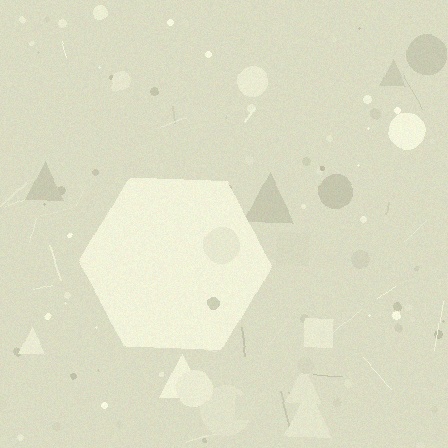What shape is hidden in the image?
A hexagon is hidden in the image.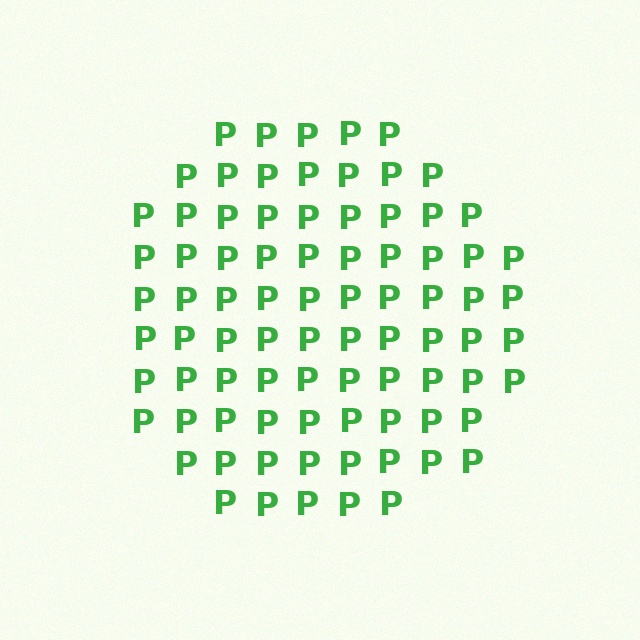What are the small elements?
The small elements are letter P's.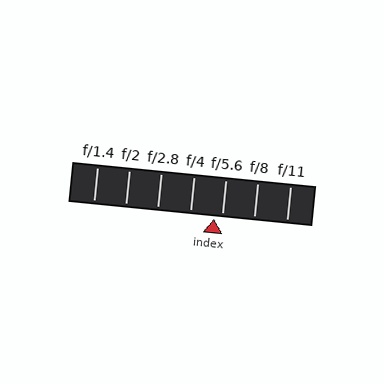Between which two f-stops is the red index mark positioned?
The index mark is between f/4 and f/5.6.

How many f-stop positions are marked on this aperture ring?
There are 7 f-stop positions marked.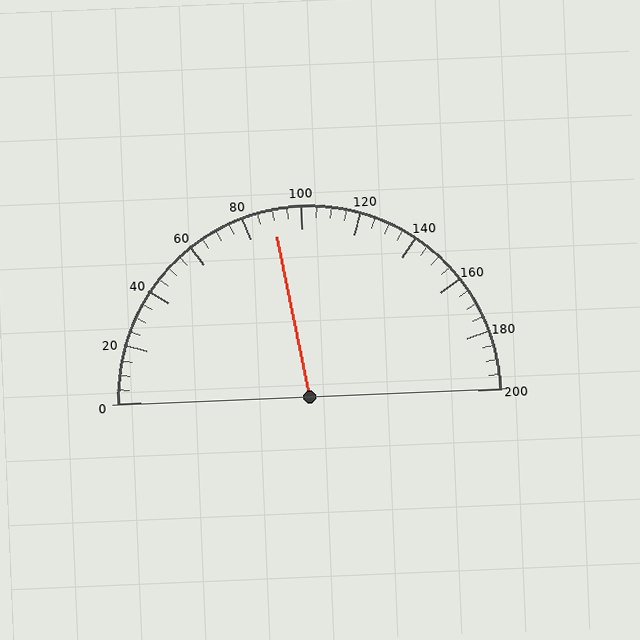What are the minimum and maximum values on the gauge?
The gauge ranges from 0 to 200.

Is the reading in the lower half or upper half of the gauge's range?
The reading is in the lower half of the range (0 to 200).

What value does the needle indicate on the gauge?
The needle indicates approximately 90.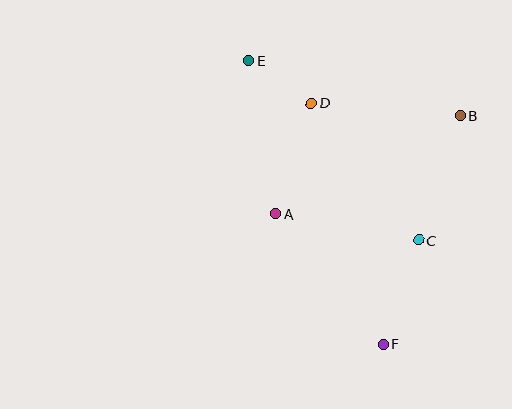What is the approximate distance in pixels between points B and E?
The distance between B and E is approximately 219 pixels.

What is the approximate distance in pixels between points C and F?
The distance between C and F is approximately 110 pixels.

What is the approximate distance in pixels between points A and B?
The distance between A and B is approximately 209 pixels.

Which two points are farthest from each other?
Points E and F are farthest from each other.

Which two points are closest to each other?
Points D and E are closest to each other.